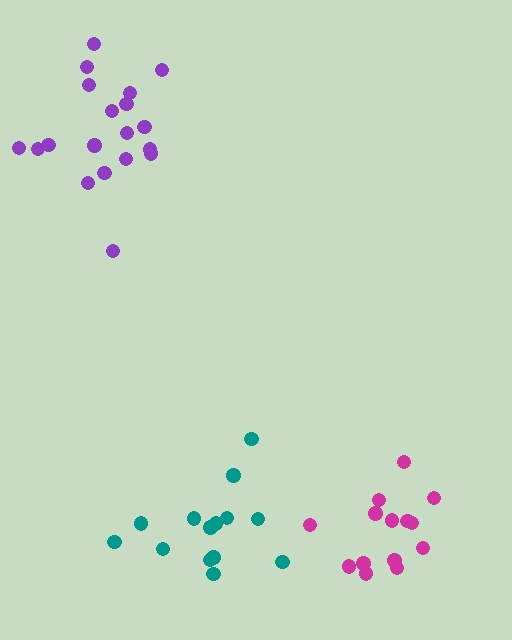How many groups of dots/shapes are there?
There are 3 groups.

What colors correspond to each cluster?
The clusters are colored: purple, magenta, teal.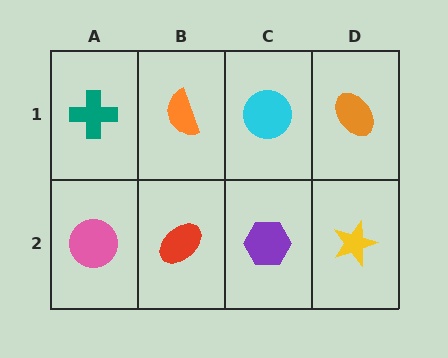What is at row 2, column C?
A purple hexagon.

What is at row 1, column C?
A cyan circle.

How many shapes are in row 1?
4 shapes.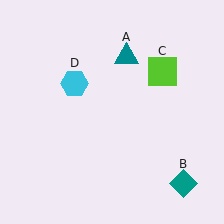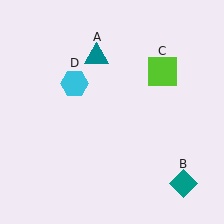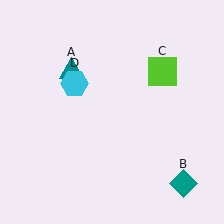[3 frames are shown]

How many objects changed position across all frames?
1 object changed position: teal triangle (object A).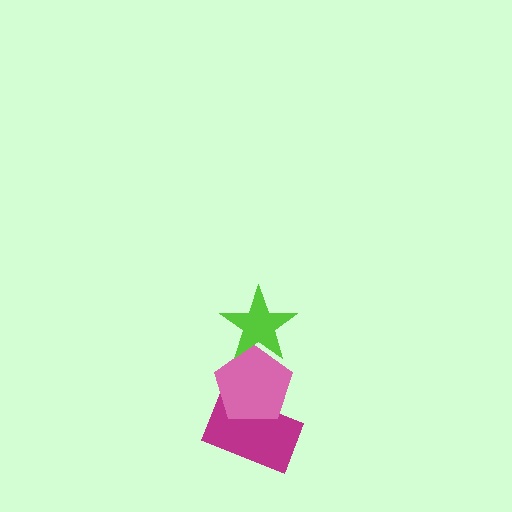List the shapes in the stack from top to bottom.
From top to bottom: the lime star, the pink pentagon, the magenta rectangle.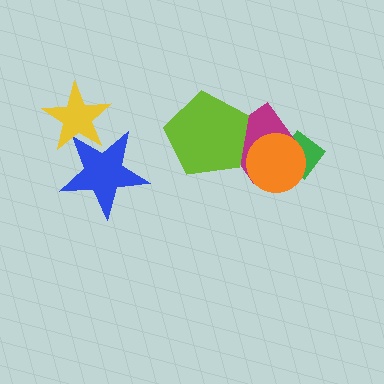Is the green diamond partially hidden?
Yes, it is partially covered by another shape.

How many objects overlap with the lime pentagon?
1 object overlaps with the lime pentagon.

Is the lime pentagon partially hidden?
No, no other shape covers it.